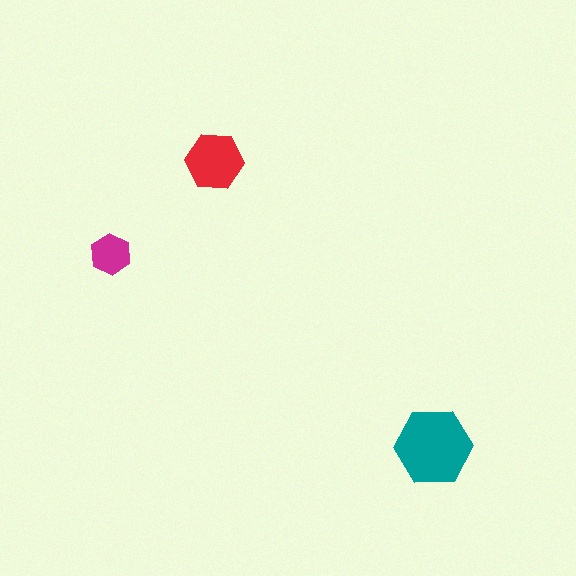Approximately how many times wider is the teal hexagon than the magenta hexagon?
About 2 times wider.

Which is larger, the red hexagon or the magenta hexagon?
The red one.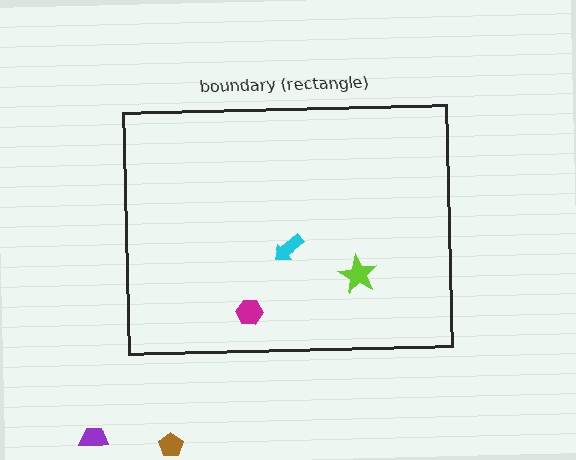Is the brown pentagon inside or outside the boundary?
Outside.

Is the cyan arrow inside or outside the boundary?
Inside.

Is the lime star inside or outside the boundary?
Inside.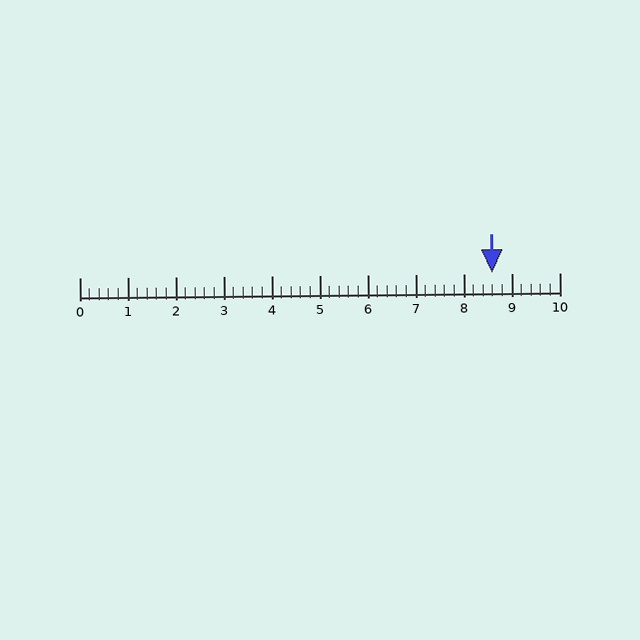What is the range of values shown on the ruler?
The ruler shows values from 0 to 10.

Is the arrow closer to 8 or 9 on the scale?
The arrow is closer to 9.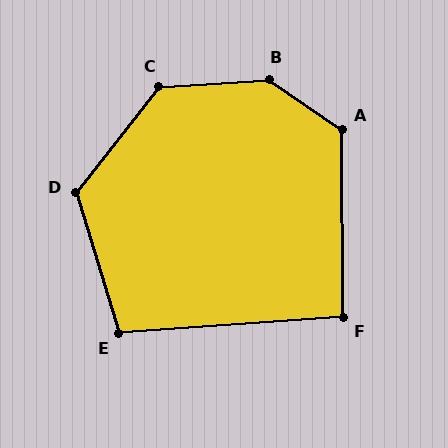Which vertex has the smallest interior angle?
F, at approximately 94 degrees.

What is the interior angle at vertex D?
Approximately 125 degrees (obtuse).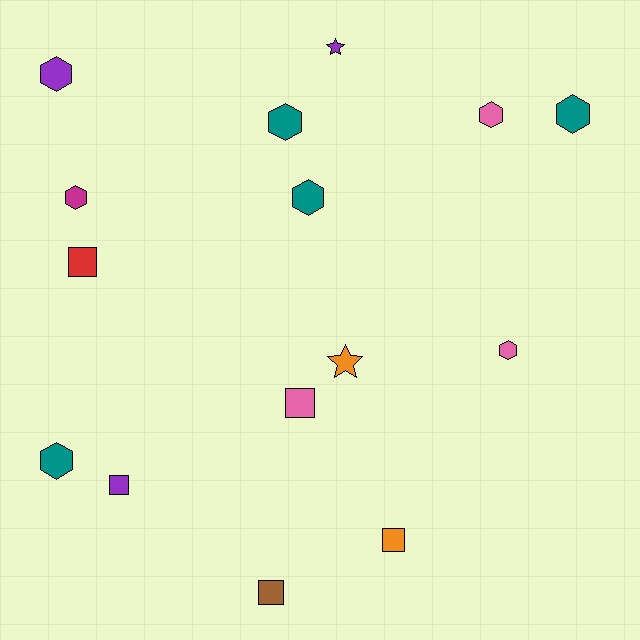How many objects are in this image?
There are 15 objects.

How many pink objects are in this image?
There are 3 pink objects.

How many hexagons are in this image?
There are 8 hexagons.